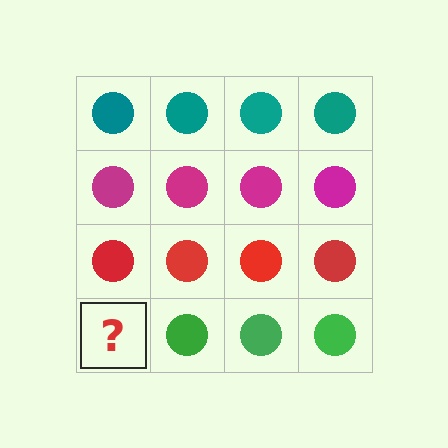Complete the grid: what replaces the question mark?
The question mark should be replaced with a green circle.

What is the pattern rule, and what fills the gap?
The rule is that each row has a consistent color. The gap should be filled with a green circle.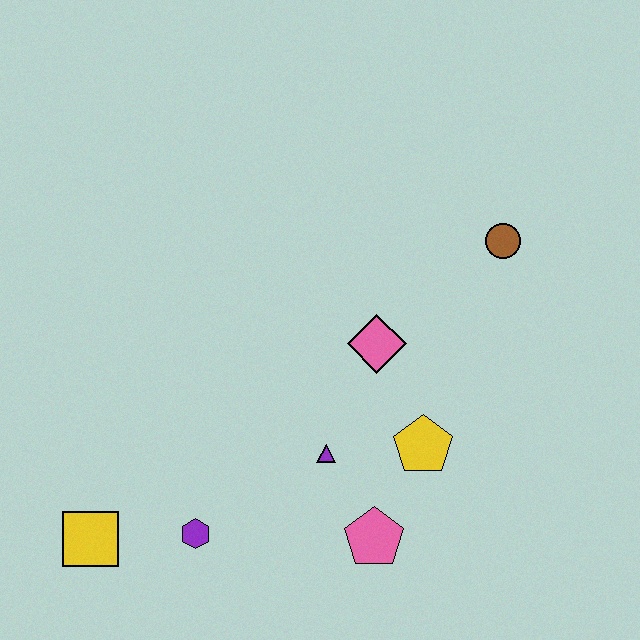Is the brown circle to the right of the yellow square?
Yes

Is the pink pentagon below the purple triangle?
Yes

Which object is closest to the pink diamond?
The yellow pentagon is closest to the pink diamond.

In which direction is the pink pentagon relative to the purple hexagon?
The pink pentagon is to the right of the purple hexagon.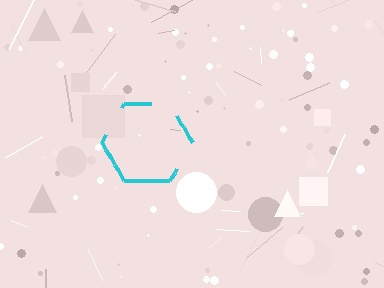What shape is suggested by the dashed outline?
The dashed outline suggests a hexagon.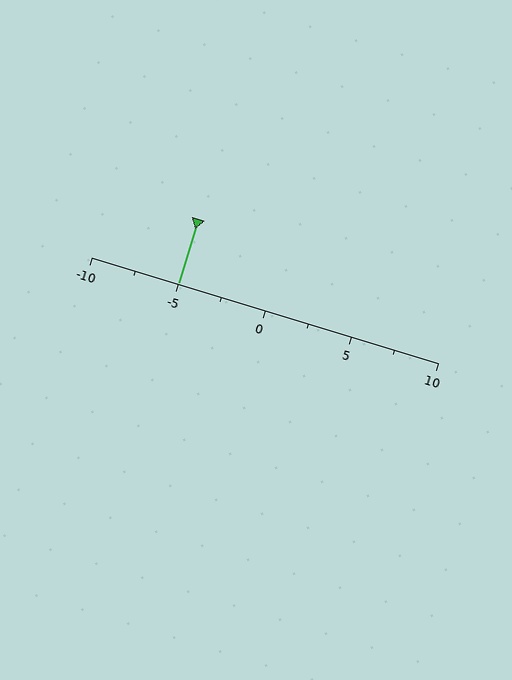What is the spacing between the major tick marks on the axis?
The major ticks are spaced 5 apart.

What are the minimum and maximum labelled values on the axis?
The axis runs from -10 to 10.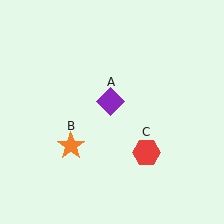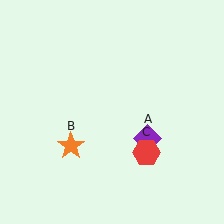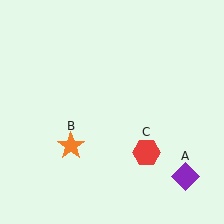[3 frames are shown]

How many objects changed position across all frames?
1 object changed position: purple diamond (object A).